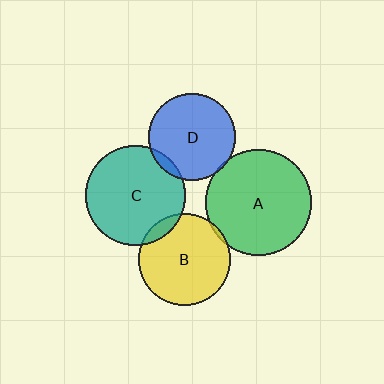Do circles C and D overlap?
Yes.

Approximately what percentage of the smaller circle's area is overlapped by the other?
Approximately 5%.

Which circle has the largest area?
Circle A (green).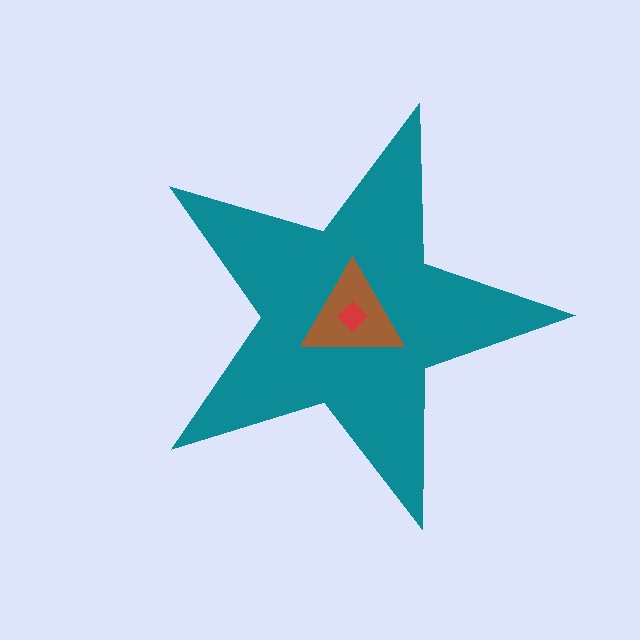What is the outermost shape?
The teal star.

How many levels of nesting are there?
3.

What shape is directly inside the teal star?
The brown triangle.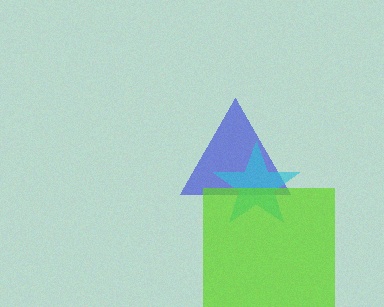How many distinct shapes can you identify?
There are 3 distinct shapes: a blue triangle, a cyan star, a lime square.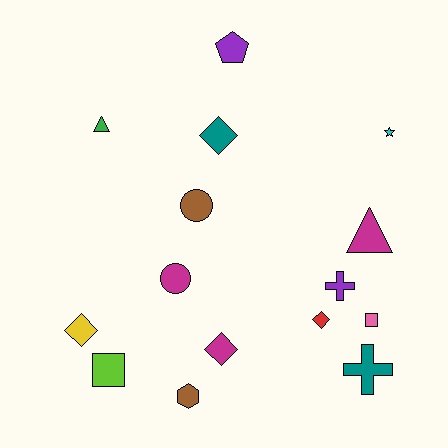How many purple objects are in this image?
There are 2 purple objects.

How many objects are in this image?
There are 15 objects.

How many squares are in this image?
There are 2 squares.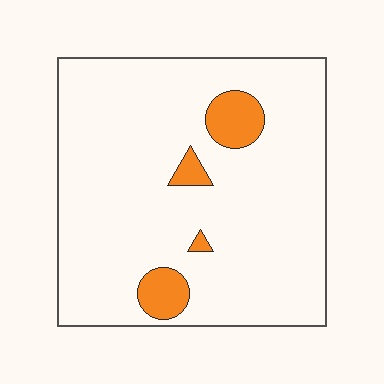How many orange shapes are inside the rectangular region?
4.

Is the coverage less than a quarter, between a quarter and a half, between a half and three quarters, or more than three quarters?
Less than a quarter.